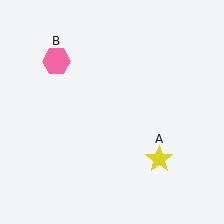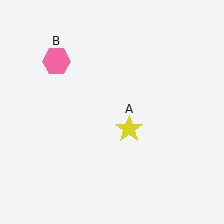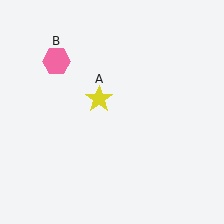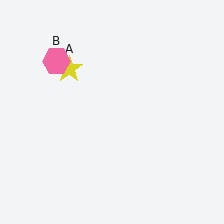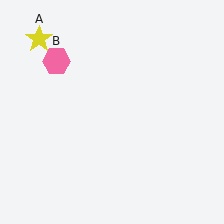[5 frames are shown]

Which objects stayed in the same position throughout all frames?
Pink hexagon (object B) remained stationary.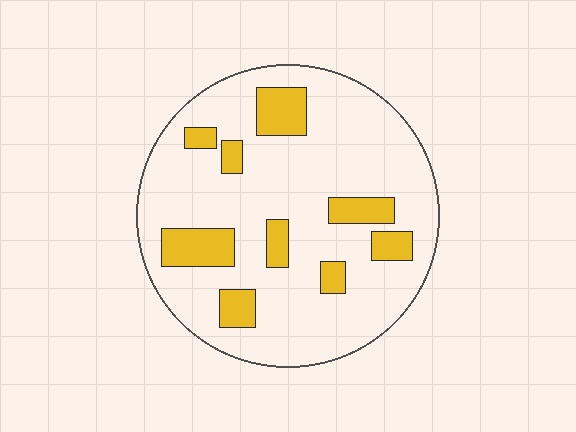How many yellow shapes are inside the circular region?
9.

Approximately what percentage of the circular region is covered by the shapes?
Approximately 20%.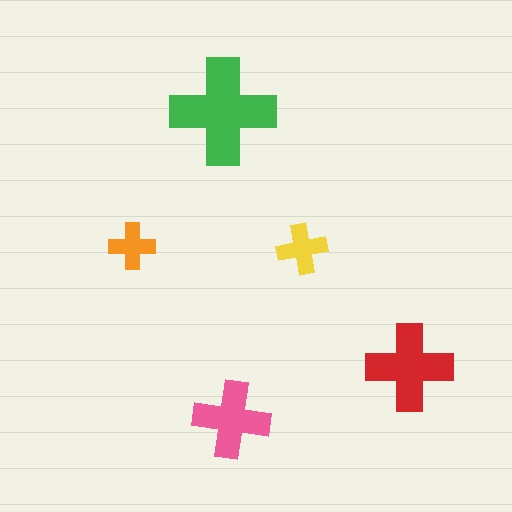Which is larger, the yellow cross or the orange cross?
The yellow one.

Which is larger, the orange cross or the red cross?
The red one.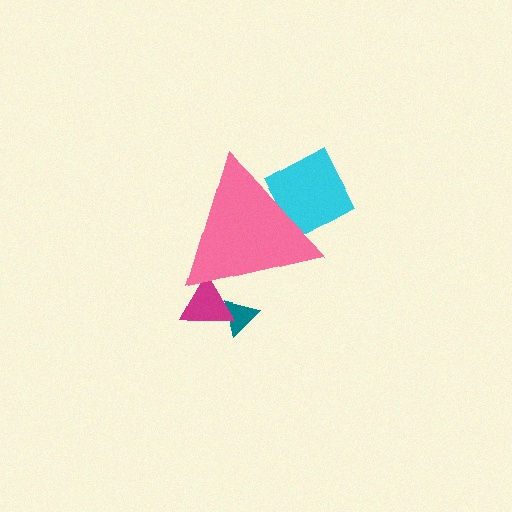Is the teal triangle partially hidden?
Yes, the teal triangle is partially hidden behind the pink triangle.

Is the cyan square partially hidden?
Yes, the cyan square is partially hidden behind the pink triangle.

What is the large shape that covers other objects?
A pink triangle.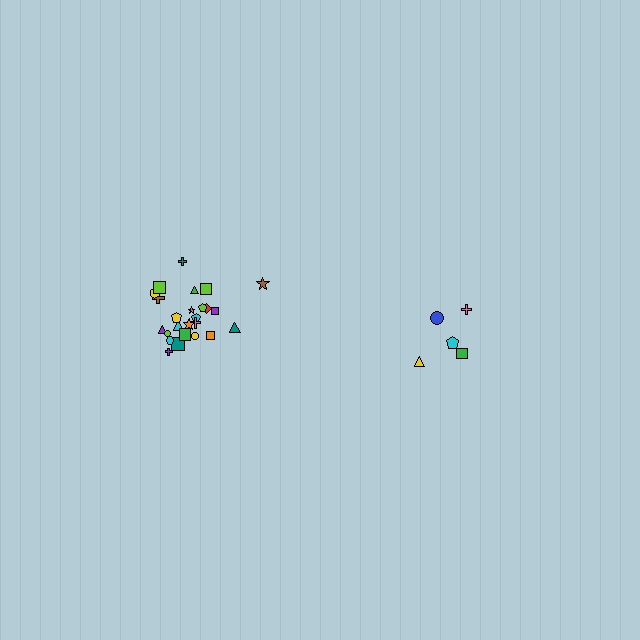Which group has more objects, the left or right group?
The left group.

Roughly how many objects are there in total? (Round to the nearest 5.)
Roughly 30 objects in total.